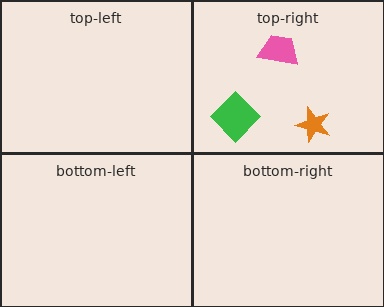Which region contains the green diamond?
The top-right region.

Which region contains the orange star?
The top-right region.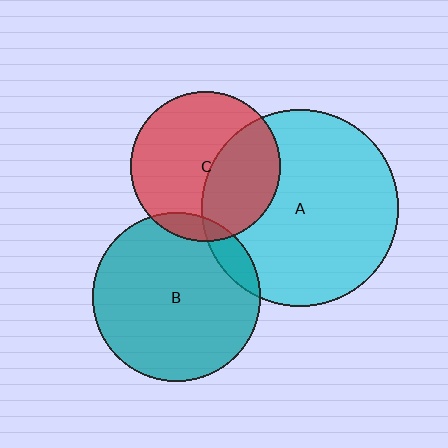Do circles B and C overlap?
Yes.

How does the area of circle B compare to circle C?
Approximately 1.3 times.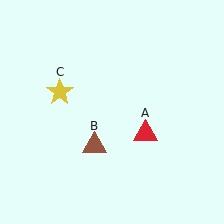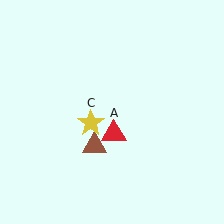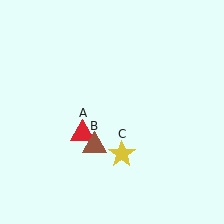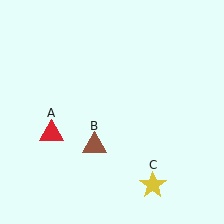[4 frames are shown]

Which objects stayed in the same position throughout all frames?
Brown triangle (object B) remained stationary.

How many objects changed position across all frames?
2 objects changed position: red triangle (object A), yellow star (object C).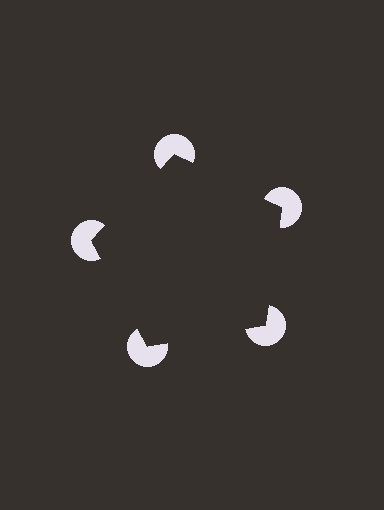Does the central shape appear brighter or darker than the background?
It typically appears slightly darker than the background, even though no actual brightness change is drawn.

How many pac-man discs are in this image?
There are 5 — one at each vertex of the illusory pentagon.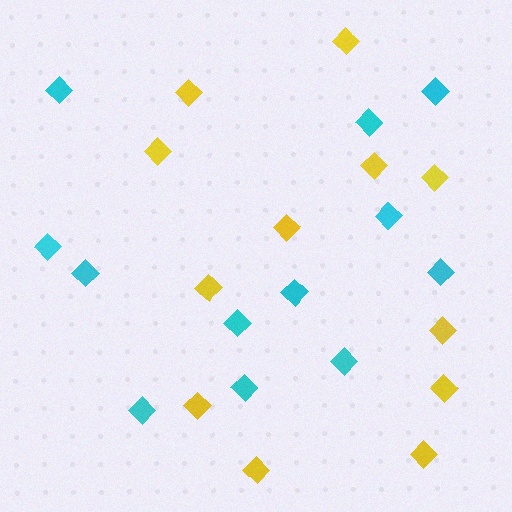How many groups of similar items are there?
There are 2 groups: one group of yellow diamonds (12) and one group of cyan diamonds (12).